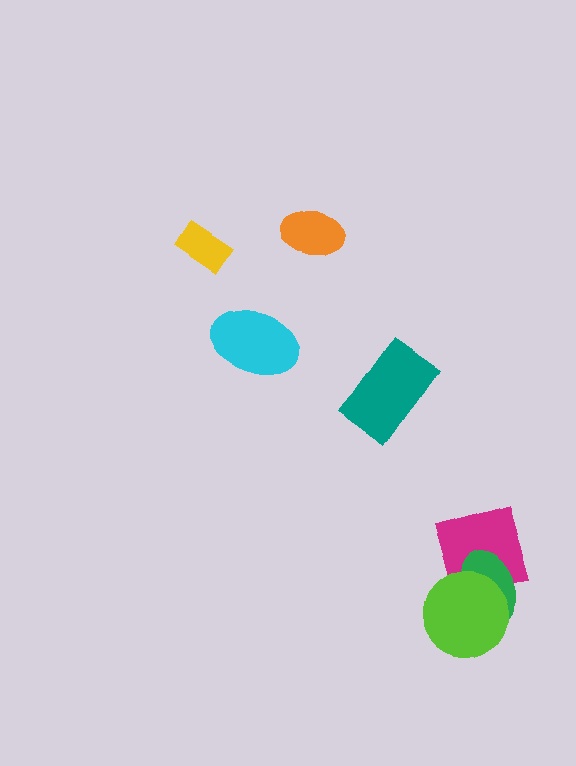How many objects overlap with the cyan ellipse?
0 objects overlap with the cyan ellipse.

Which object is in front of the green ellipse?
The lime circle is in front of the green ellipse.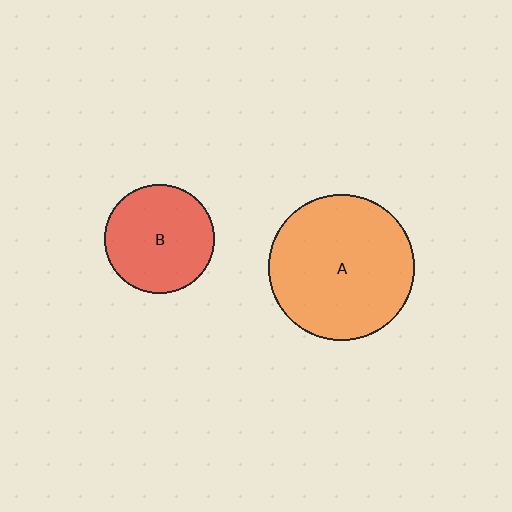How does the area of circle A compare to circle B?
Approximately 1.8 times.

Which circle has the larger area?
Circle A (orange).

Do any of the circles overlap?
No, none of the circles overlap.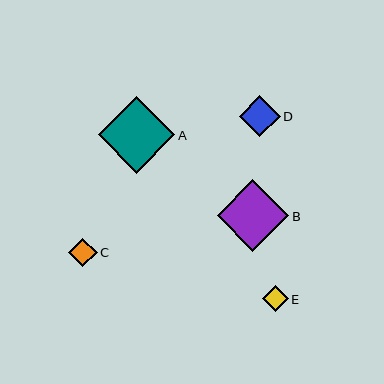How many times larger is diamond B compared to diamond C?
Diamond B is approximately 2.5 times the size of diamond C.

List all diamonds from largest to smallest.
From largest to smallest: A, B, D, C, E.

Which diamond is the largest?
Diamond A is the largest with a size of approximately 77 pixels.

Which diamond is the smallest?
Diamond E is the smallest with a size of approximately 26 pixels.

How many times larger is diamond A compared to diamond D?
Diamond A is approximately 1.9 times the size of diamond D.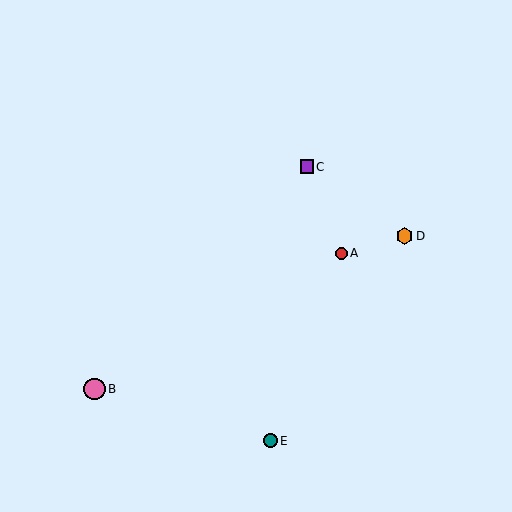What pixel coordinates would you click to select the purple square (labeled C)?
Click at (307, 167) to select the purple square C.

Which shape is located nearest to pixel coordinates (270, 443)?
The teal circle (labeled E) at (270, 441) is nearest to that location.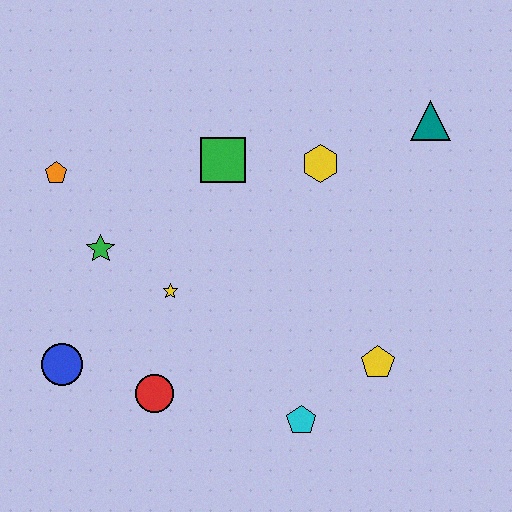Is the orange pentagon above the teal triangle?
No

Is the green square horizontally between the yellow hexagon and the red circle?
Yes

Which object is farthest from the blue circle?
The teal triangle is farthest from the blue circle.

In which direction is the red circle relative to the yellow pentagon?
The red circle is to the left of the yellow pentagon.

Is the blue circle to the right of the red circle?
No